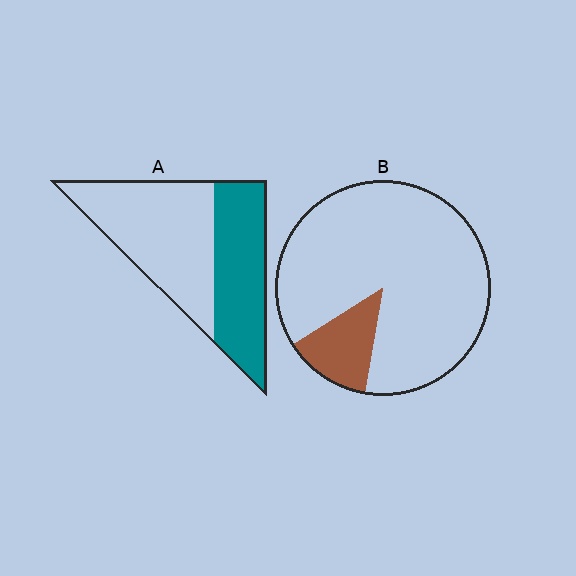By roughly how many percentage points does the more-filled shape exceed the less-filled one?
By roughly 30 percentage points (A over B).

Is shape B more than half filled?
No.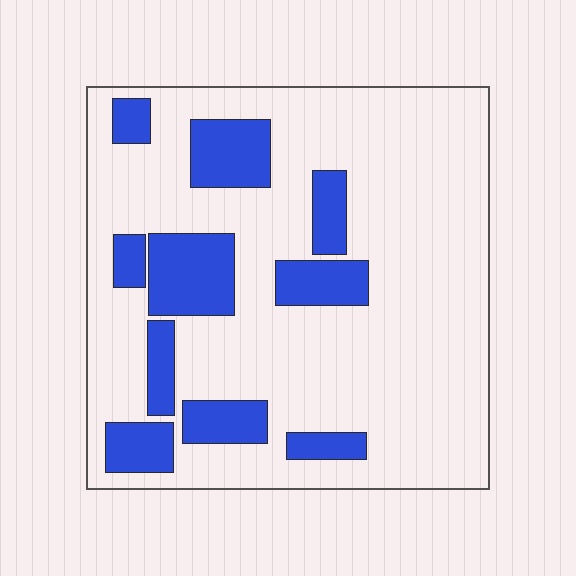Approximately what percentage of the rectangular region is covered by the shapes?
Approximately 20%.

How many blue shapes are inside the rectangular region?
10.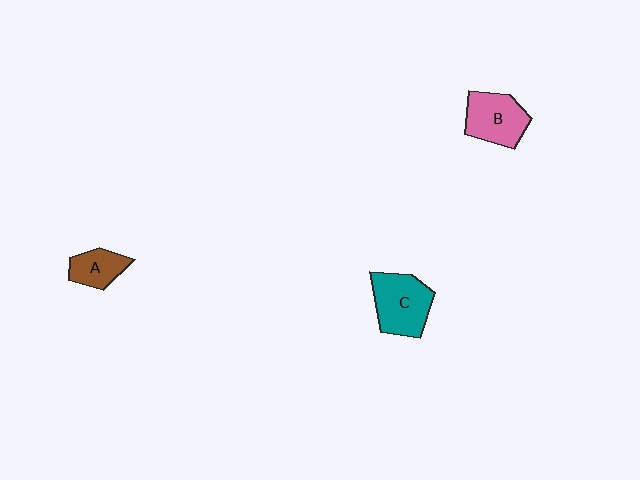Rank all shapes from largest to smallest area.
From largest to smallest: C (teal), B (pink), A (brown).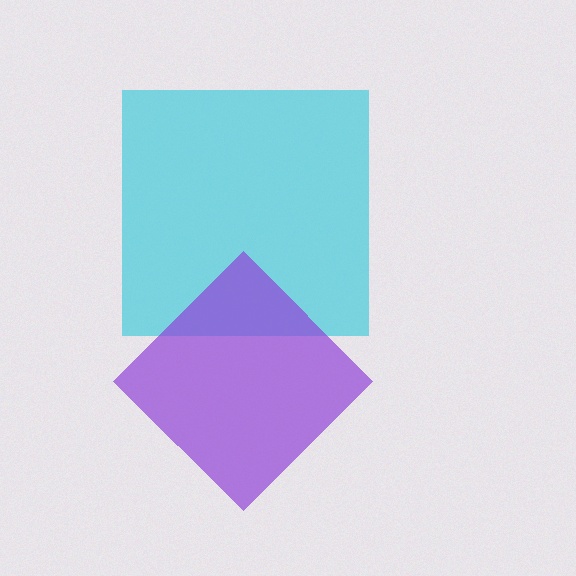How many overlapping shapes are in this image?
There are 2 overlapping shapes in the image.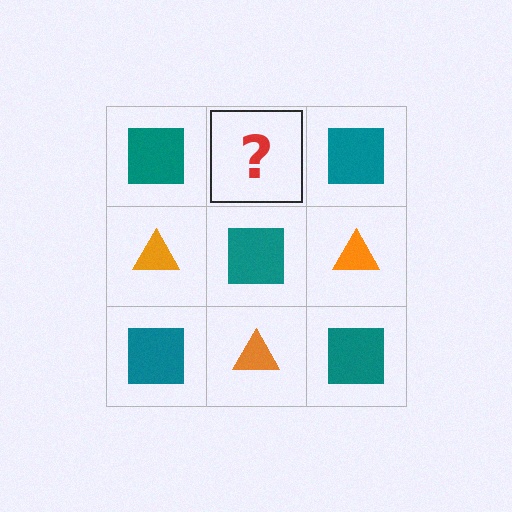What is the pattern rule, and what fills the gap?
The rule is that it alternates teal square and orange triangle in a checkerboard pattern. The gap should be filled with an orange triangle.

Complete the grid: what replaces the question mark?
The question mark should be replaced with an orange triangle.